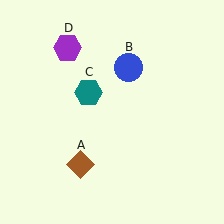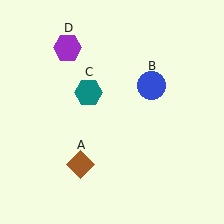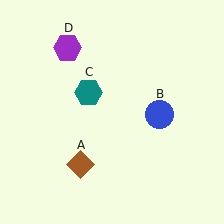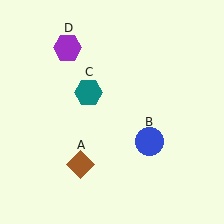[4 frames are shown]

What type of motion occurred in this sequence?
The blue circle (object B) rotated clockwise around the center of the scene.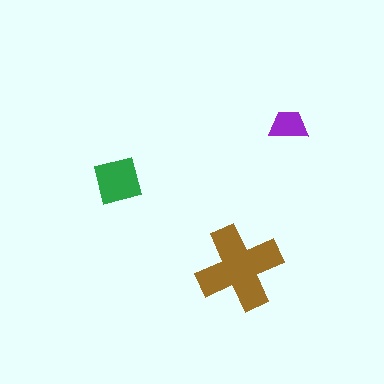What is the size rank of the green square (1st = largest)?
2nd.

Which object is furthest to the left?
The green square is leftmost.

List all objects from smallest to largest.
The purple trapezoid, the green square, the brown cross.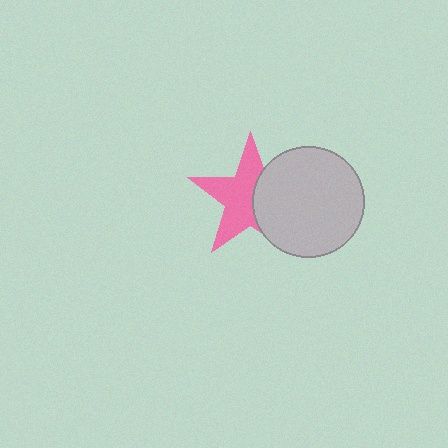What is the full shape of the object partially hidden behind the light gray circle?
The partially hidden object is a pink star.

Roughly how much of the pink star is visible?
About half of it is visible (roughly 59%).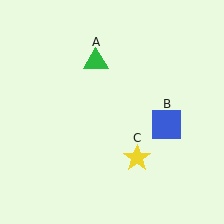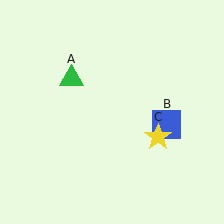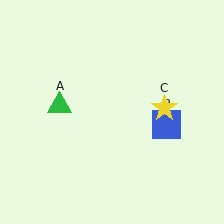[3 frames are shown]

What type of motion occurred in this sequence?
The green triangle (object A), yellow star (object C) rotated counterclockwise around the center of the scene.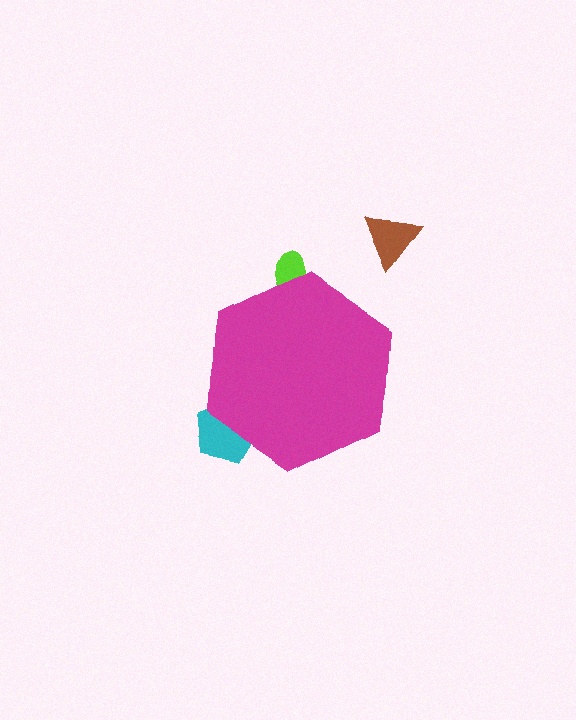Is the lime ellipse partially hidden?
Yes, the lime ellipse is partially hidden behind the magenta hexagon.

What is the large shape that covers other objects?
A magenta hexagon.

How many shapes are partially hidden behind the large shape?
2 shapes are partially hidden.